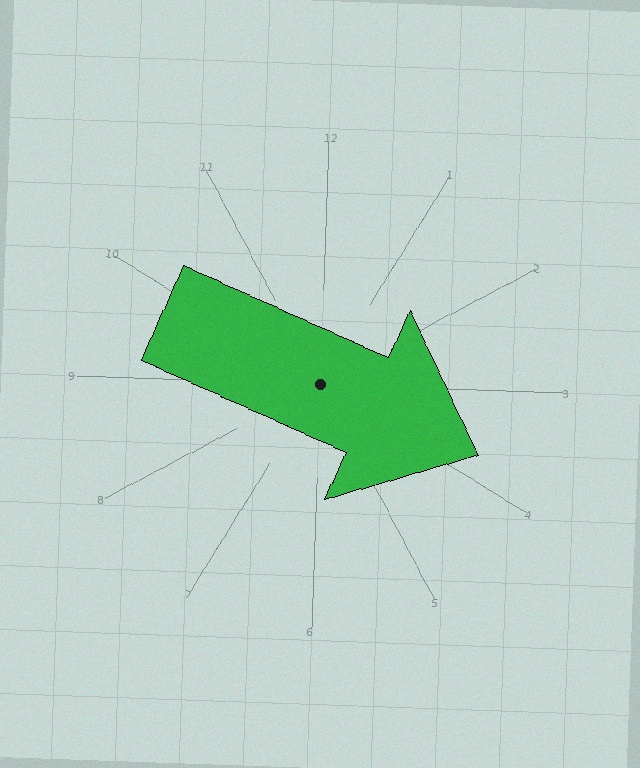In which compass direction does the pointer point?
East.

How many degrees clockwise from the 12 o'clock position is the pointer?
Approximately 112 degrees.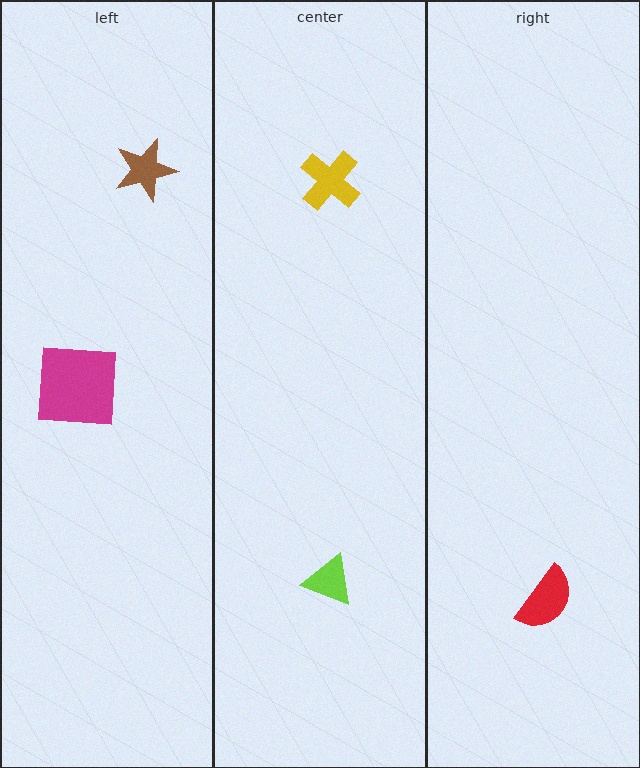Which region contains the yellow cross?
The center region.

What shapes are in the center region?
The lime triangle, the yellow cross.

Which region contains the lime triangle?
The center region.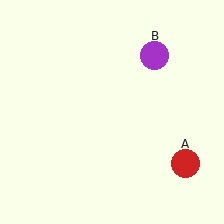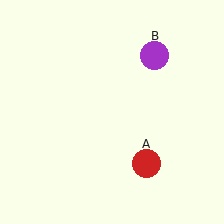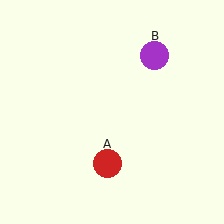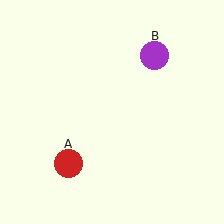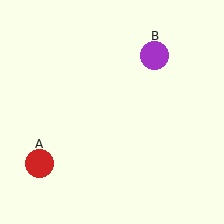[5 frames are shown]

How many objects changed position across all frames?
1 object changed position: red circle (object A).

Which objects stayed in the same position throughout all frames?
Purple circle (object B) remained stationary.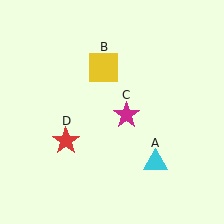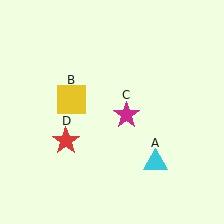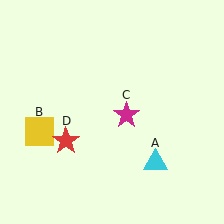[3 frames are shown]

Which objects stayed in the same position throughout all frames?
Cyan triangle (object A) and magenta star (object C) and red star (object D) remained stationary.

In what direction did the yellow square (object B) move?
The yellow square (object B) moved down and to the left.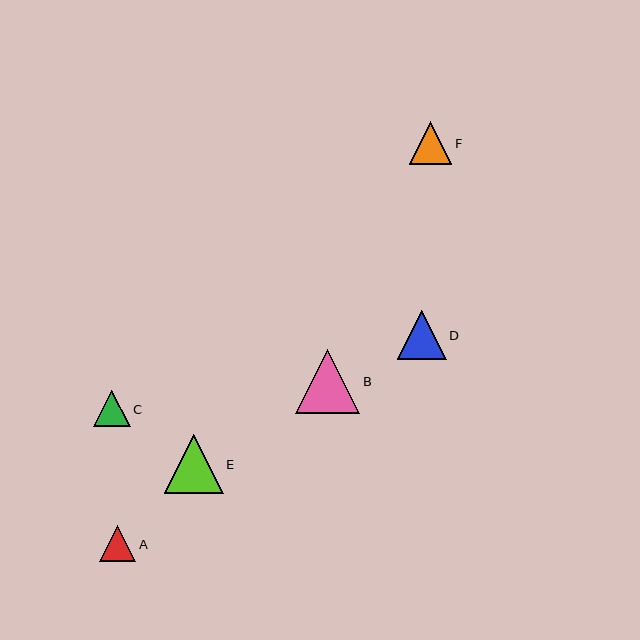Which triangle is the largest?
Triangle B is the largest with a size of approximately 64 pixels.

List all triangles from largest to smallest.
From largest to smallest: B, E, D, F, A, C.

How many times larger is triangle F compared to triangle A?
Triangle F is approximately 1.2 times the size of triangle A.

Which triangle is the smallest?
Triangle C is the smallest with a size of approximately 37 pixels.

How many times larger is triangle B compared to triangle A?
Triangle B is approximately 1.8 times the size of triangle A.